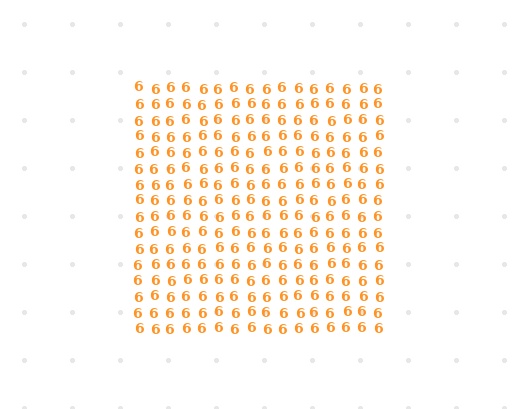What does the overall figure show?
The overall figure shows a square.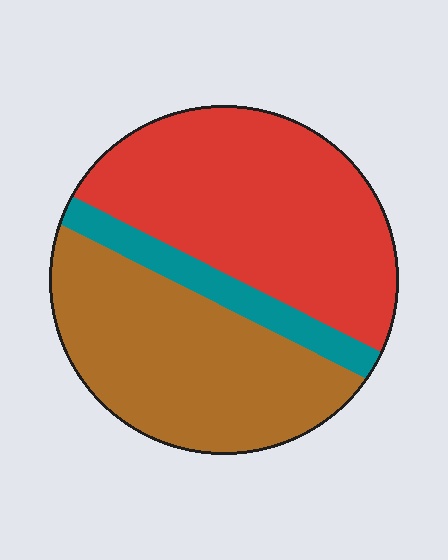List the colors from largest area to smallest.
From largest to smallest: red, brown, teal.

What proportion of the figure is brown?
Brown covers roughly 40% of the figure.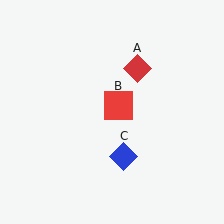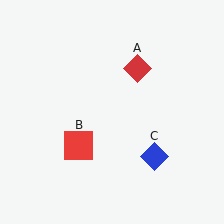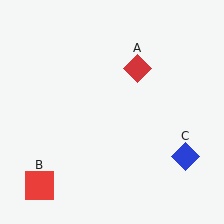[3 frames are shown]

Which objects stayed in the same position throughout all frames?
Red diamond (object A) remained stationary.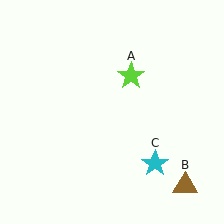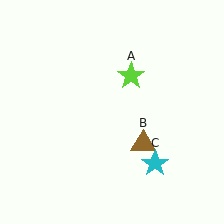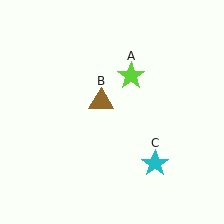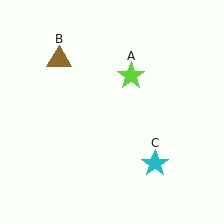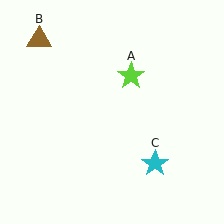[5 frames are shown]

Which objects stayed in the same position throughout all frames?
Lime star (object A) and cyan star (object C) remained stationary.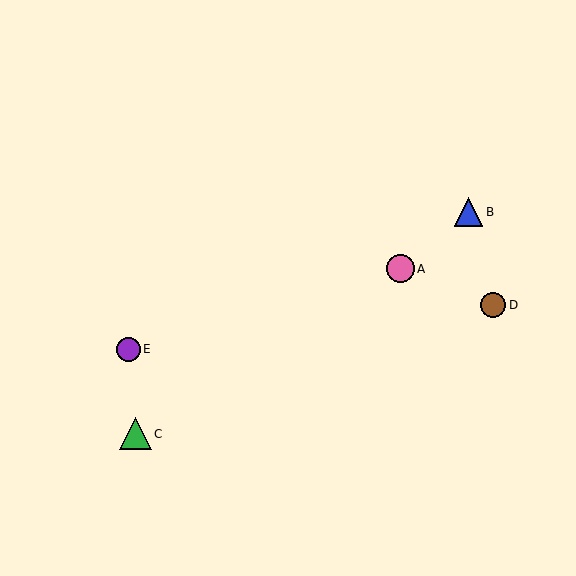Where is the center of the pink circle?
The center of the pink circle is at (400, 269).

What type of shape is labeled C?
Shape C is a green triangle.